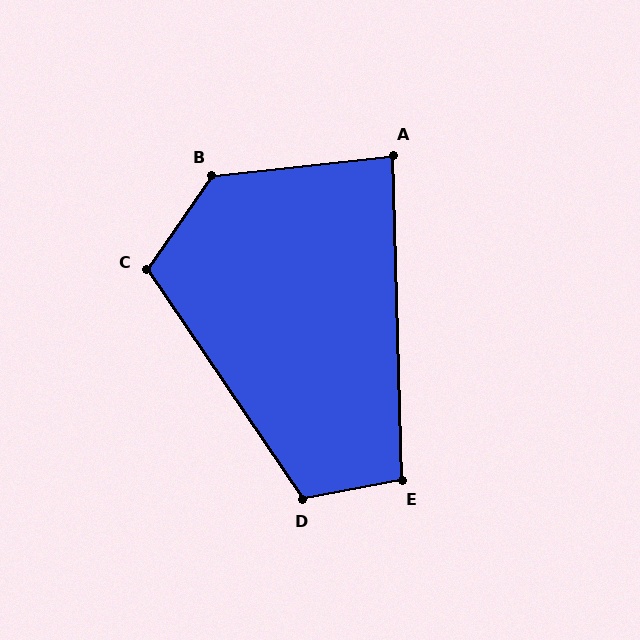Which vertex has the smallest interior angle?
A, at approximately 85 degrees.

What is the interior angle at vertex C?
Approximately 111 degrees (obtuse).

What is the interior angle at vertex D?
Approximately 113 degrees (obtuse).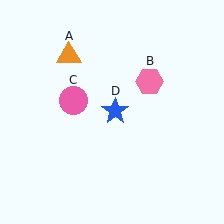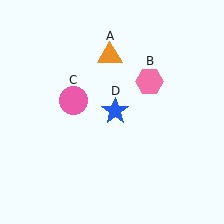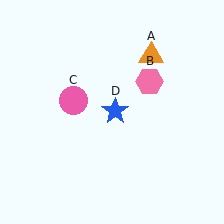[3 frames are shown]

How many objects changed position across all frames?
1 object changed position: orange triangle (object A).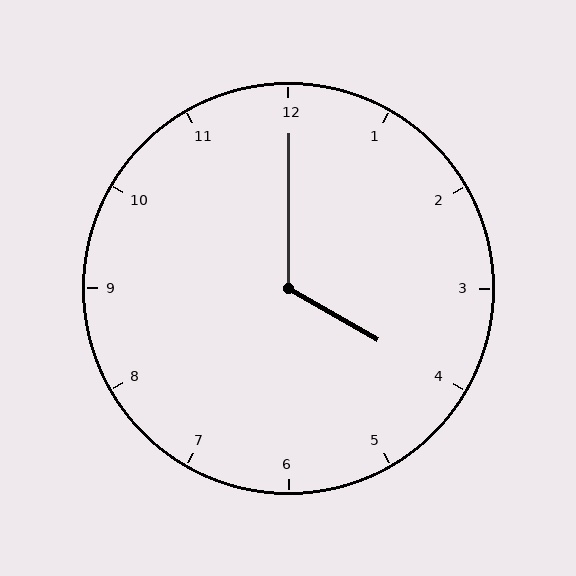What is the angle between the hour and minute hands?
Approximately 120 degrees.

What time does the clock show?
4:00.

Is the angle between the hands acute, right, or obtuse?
It is obtuse.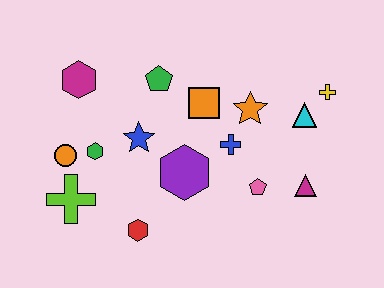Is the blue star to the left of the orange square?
Yes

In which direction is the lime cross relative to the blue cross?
The lime cross is to the left of the blue cross.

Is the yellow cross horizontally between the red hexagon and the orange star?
No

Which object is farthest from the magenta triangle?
The magenta hexagon is farthest from the magenta triangle.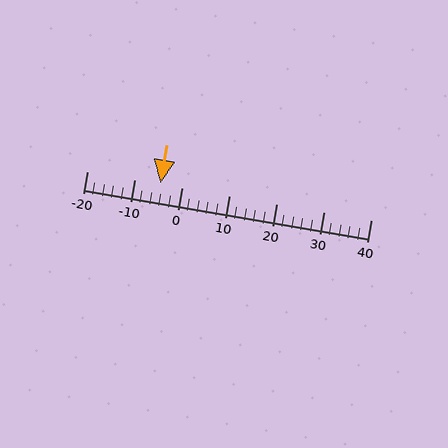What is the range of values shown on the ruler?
The ruler shows values from -20 to 40.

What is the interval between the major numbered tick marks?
The major tick marks are spaced 10 units apart.